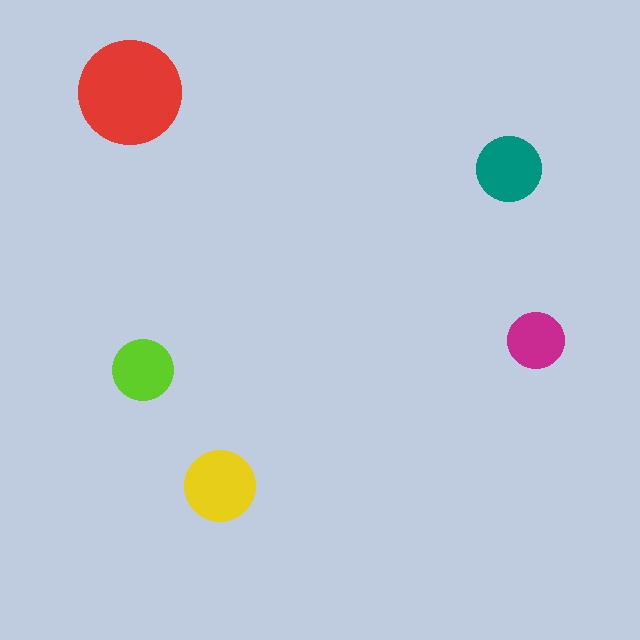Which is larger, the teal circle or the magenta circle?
The teal one.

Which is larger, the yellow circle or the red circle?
The red one.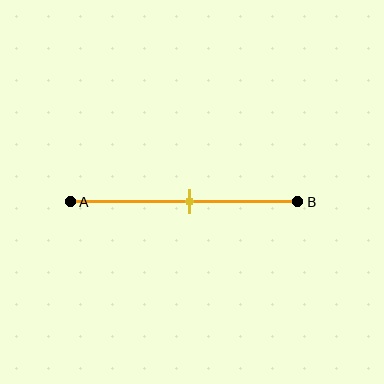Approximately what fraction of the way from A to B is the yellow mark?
The yellow mark is approximately 50% of the way from A to B.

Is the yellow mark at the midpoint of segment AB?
Yes, the mark is approximately at the midpoint.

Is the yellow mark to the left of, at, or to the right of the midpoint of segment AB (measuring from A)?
The yellow mark is approximately at the midpoint of segment AB.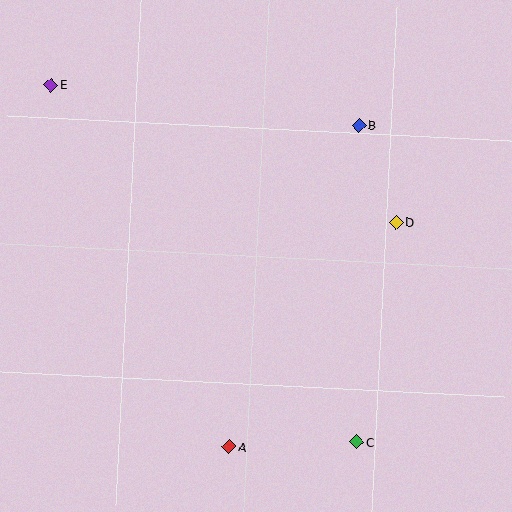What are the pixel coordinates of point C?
Point C is at (357, 442).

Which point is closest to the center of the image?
Point D at (396, 222) is closest to the center.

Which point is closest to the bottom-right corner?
Point C is closest to the bottom-right corner.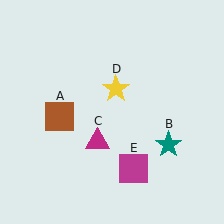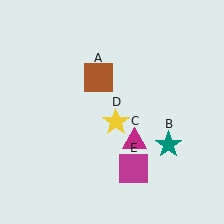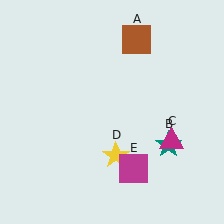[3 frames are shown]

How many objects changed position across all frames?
3 objects changed position: brown square (object A), magenta triangle (object C), yellow star (object D).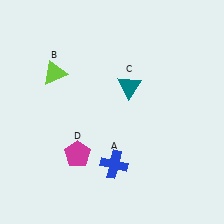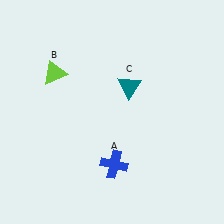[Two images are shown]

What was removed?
The magenta pentagon (D) was removed in Image 2.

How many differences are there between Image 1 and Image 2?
There is 1 difference between the two images.